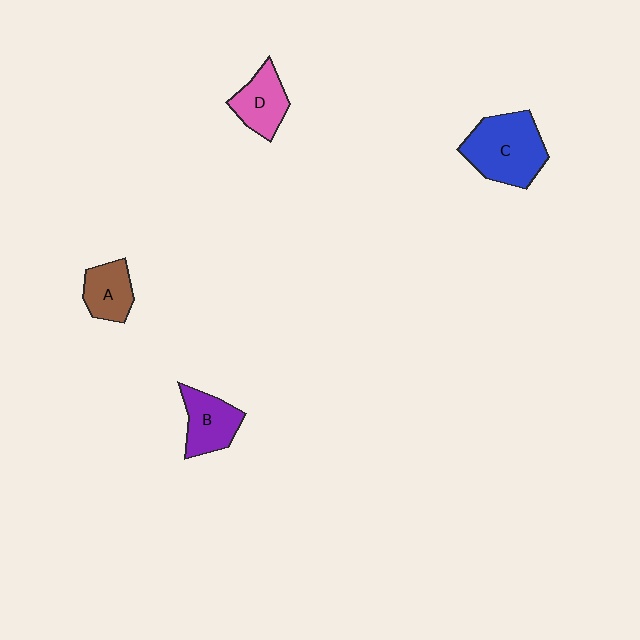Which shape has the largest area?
Shape C (blue).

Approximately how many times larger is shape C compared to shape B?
Approximately 1.6 times.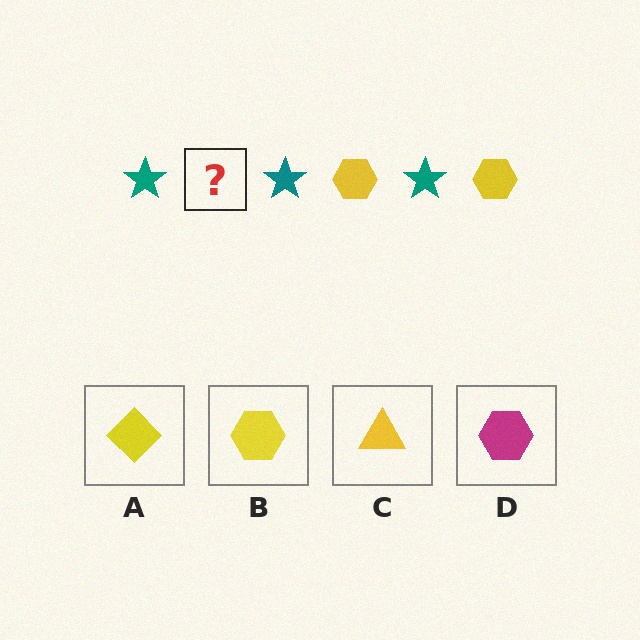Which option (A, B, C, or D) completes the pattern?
B.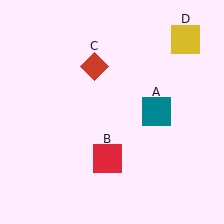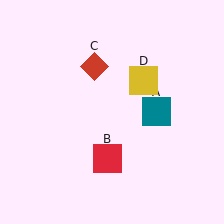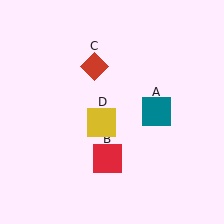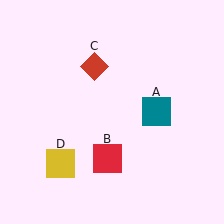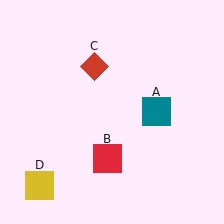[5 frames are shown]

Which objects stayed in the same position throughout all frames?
Teal square (object A) and red square (object B) and red diamond (object C) remained stationary.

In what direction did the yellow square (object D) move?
The yellow square (object D) moved down and to the left.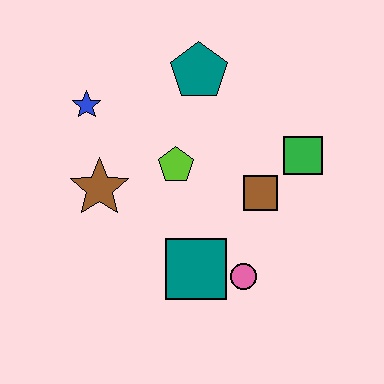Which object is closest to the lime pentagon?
The brown star is closest to the lime pentagon.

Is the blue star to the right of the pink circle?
No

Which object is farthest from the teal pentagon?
The pink circle is farthest from the teal pentagon.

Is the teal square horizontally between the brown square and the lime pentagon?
Yes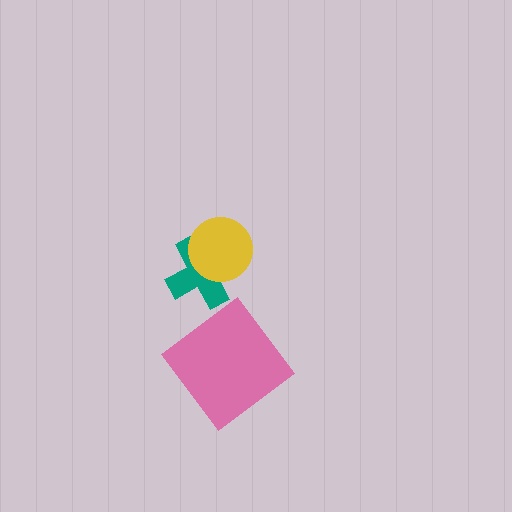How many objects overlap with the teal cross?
1 object overlaps with the teal cross.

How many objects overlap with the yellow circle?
1 object overlaps with the yellow circle.